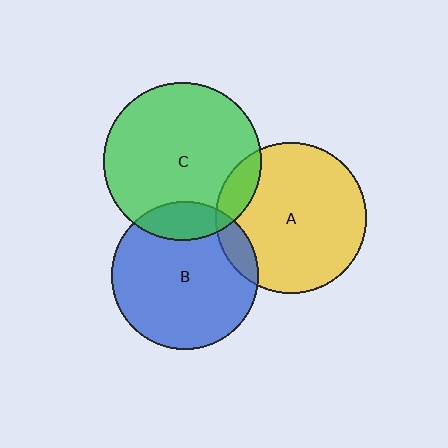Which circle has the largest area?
Circle C (green).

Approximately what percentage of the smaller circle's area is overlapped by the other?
Approximately 10%.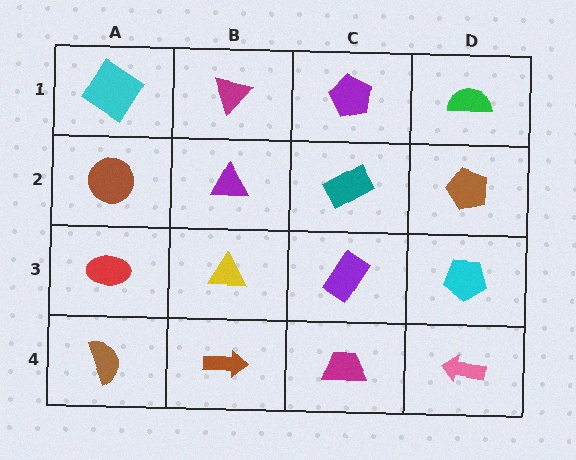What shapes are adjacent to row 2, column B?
A magenta triangle (row 1, column B), a yellow triangle (row 3, column B), a brown circle (row 2, column A), a teal rectangle (row 2, column C).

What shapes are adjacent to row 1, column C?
A teal rectangle (row 2, column C), a magenta triangle (row 1, column B), a green semicircle (row 1, column D).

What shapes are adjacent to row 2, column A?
A cyan diamond (row 1, column A), a red ellipse (row 3, column A), a purple triangle (row 2, column B).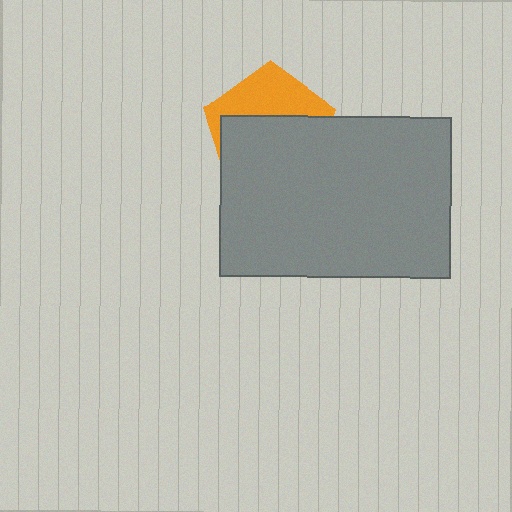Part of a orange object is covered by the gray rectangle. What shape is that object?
It is a pentagon.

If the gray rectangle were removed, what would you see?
You would see the complete orange pentagon.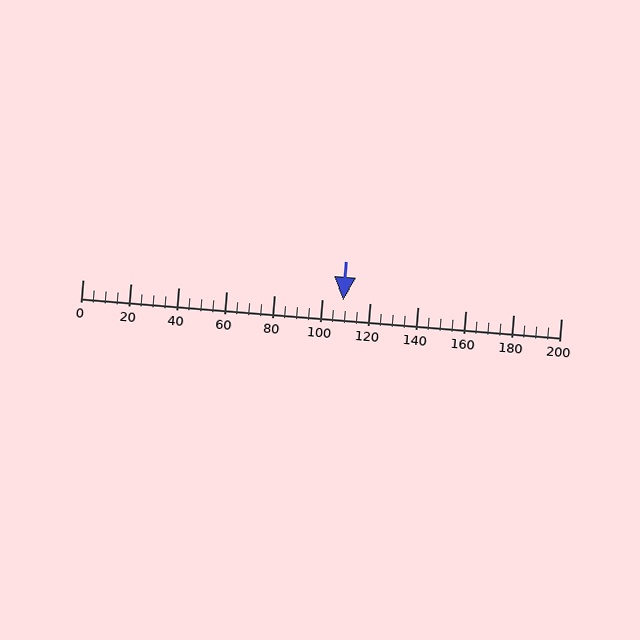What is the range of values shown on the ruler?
The ruler shows values from 0 to 200.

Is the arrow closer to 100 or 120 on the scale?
The arrow is closer to 100.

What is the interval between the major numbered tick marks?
The major tick marks are spaced 20 units apart.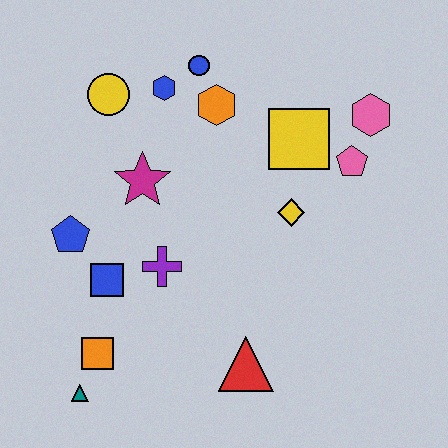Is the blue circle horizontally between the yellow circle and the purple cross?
No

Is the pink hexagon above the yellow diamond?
Yes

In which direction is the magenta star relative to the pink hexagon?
The magenta star is to the left of the pink hexagon.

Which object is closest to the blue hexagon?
The blue circle is closest to the blue hexagon.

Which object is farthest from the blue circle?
The teal triangle is farthest from the blue circle.